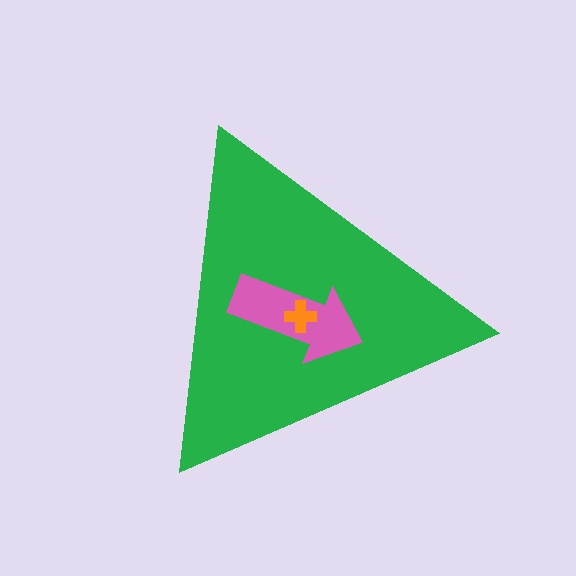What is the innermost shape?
The orange cross.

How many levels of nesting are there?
3.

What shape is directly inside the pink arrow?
The orange cross.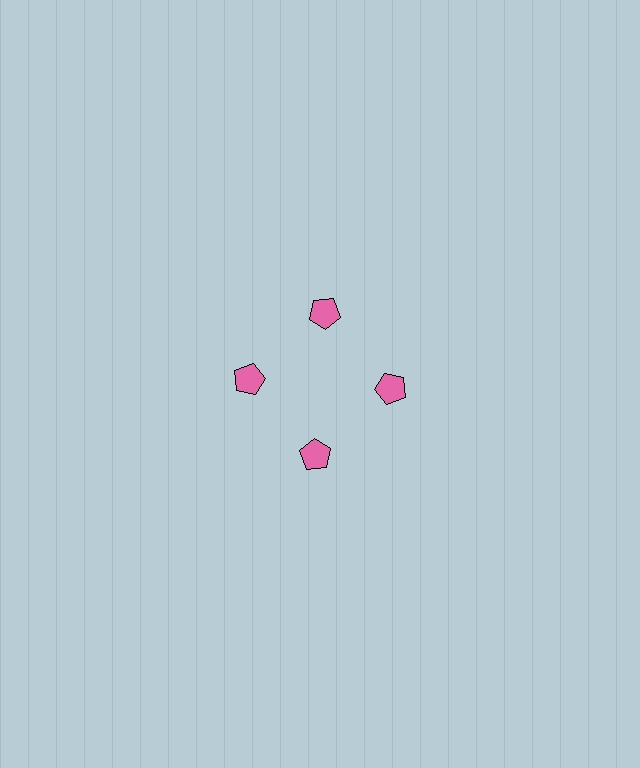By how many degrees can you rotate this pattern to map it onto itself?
The pattern maps onto itself every 90 degrees of rotation.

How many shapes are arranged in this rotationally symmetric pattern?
There are 4 shapes, arranged in 4 groups of 1.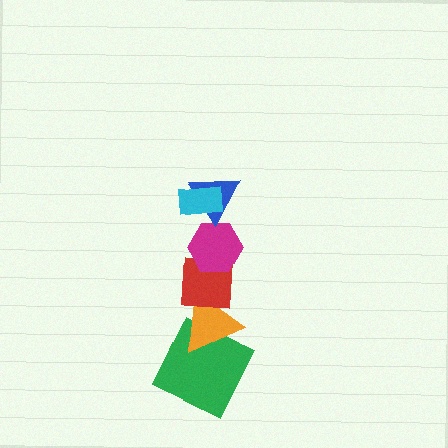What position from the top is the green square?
The green square is 6th from the top.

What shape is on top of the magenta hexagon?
The blue triangle is on top of the magenta hexagon.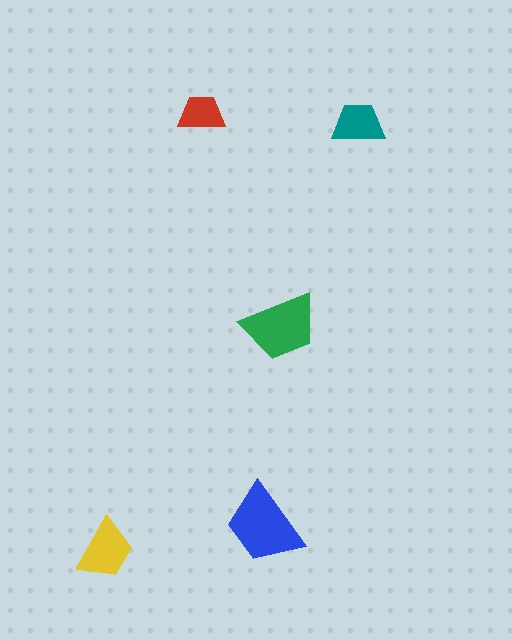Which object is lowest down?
The yellow trapezoid is bottommost.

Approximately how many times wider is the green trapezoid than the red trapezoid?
About 1.5 times wider.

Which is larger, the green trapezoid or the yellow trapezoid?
The green one.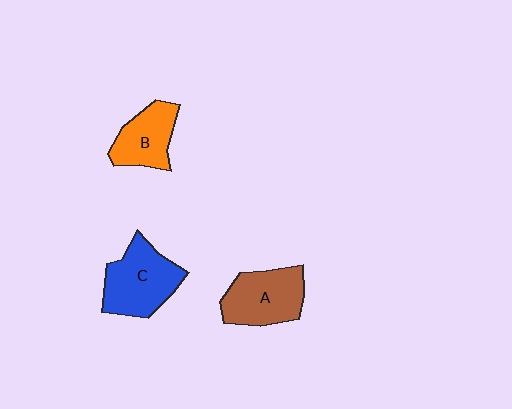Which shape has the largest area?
Shape C (blue).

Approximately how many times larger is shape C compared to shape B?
Approximately 1.4 times.